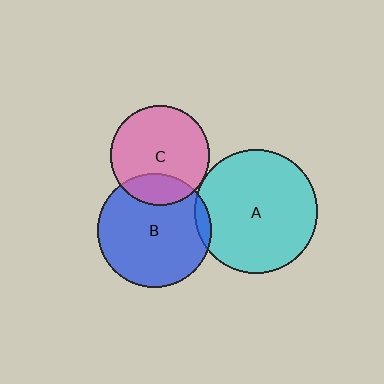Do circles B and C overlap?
Yes.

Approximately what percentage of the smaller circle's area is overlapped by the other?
Approximately 20%.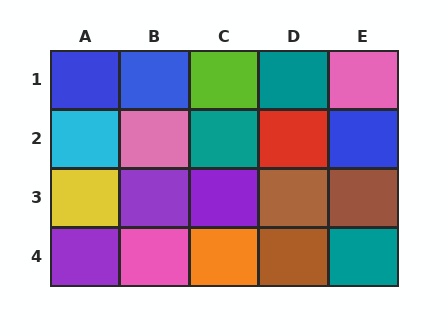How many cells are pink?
3 cells are pink.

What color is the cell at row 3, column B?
Purple.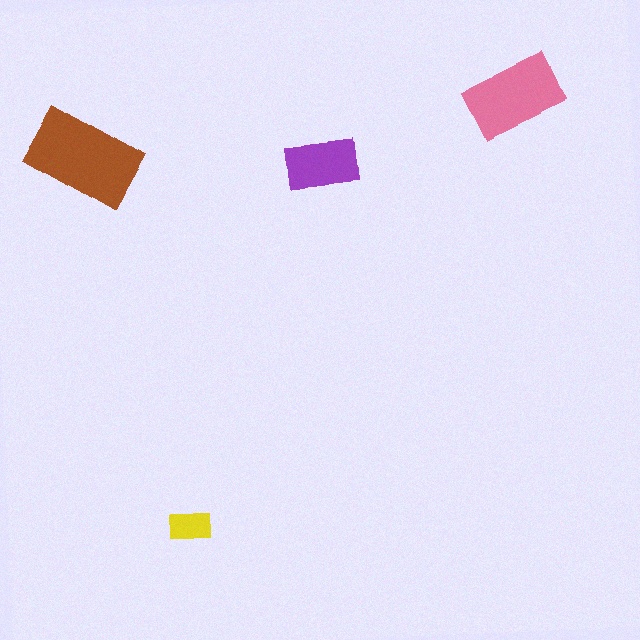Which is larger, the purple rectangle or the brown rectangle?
The brown one.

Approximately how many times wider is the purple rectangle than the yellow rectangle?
About 2 times wider.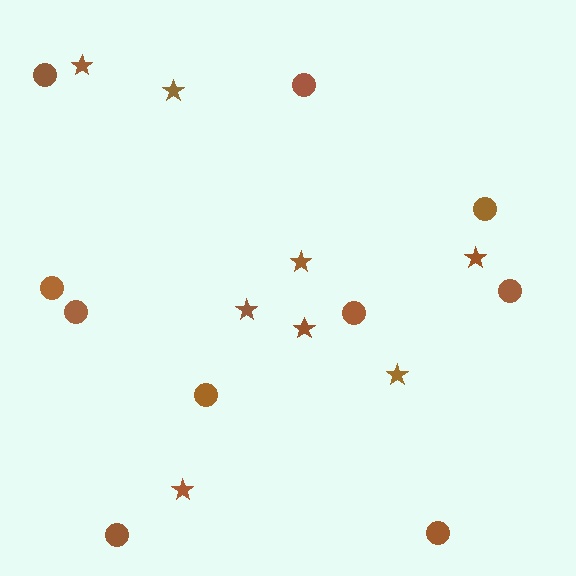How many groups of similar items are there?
There are 2 groups: one group of stars (8) and one group of circles (10).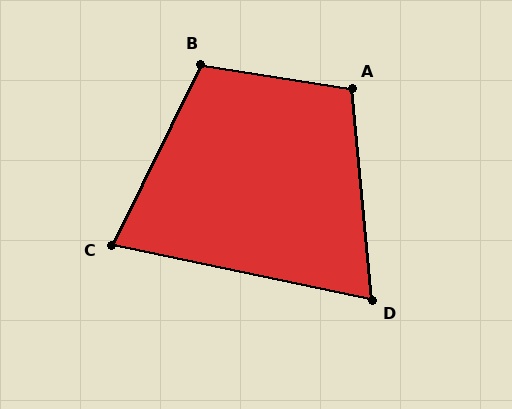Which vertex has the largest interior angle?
B, at approximately 107 degrees.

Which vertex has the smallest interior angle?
D, at approximately 73 degrees.